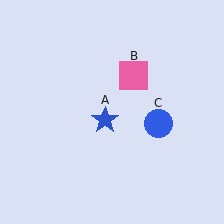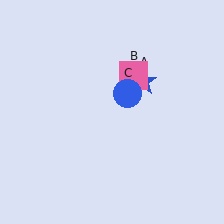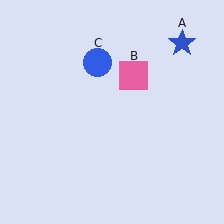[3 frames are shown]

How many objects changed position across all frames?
2 objects changed position: blue star (object A), blue circle (object C).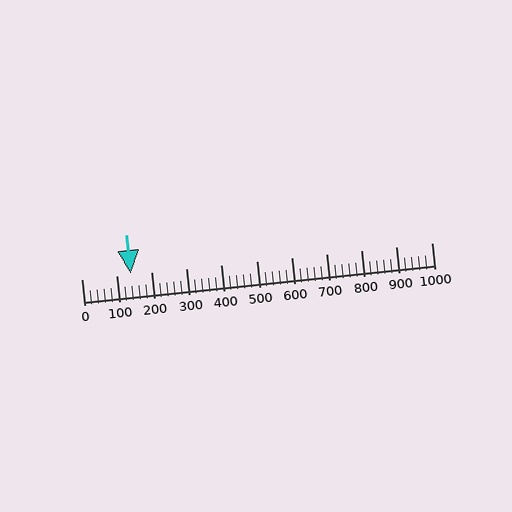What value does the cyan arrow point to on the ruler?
The cyan arrow points to approximately 140.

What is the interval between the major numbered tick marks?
The major tick marks are spaced 100 units apart.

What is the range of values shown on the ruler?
The ruler shows values from 0 to 1000.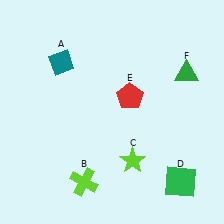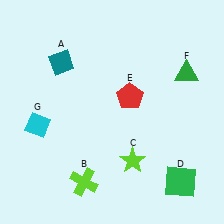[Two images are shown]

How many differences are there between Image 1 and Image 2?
There is 1 difference between the two images.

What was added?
A cyan diamond (G) was added in Image 2.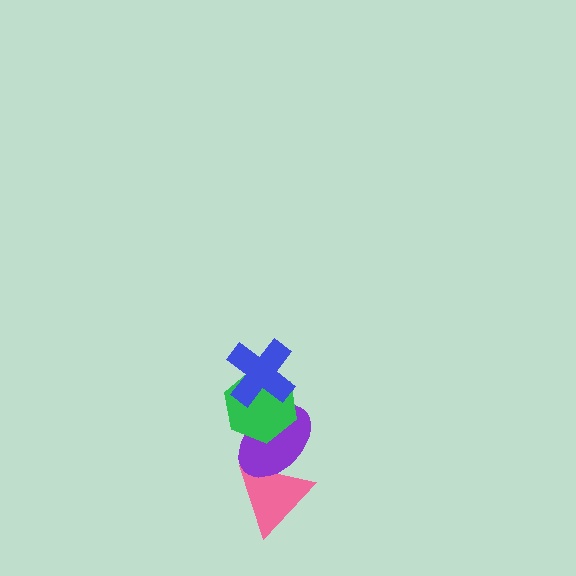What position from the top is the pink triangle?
The pink triangle is 4th from the top.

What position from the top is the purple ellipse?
The purple ellipse is 3rd from the top.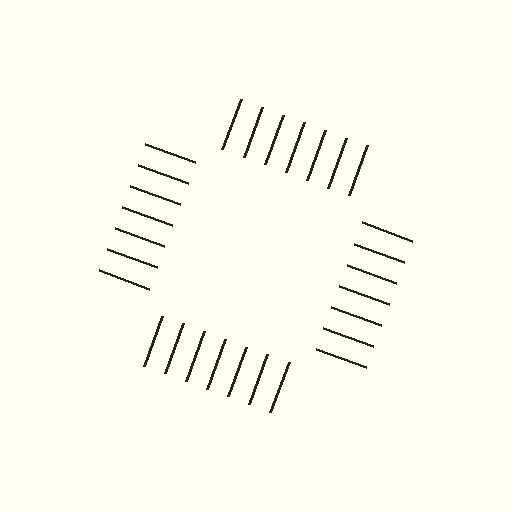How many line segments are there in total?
28 — 7 along each of the 4 edges.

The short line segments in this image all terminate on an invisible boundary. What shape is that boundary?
An illusory square — the line segments terminate on its edges but no continuous stroke is drawn.